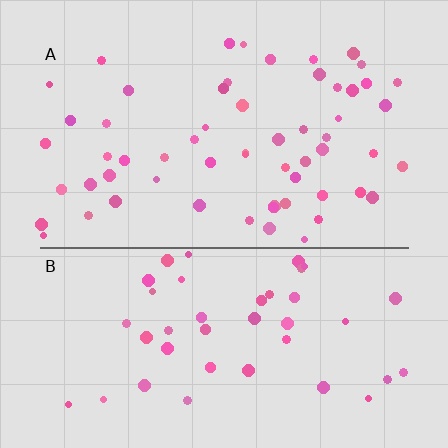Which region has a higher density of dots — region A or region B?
A (the top).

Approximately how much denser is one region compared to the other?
Approximately 1.4× — region A over region B.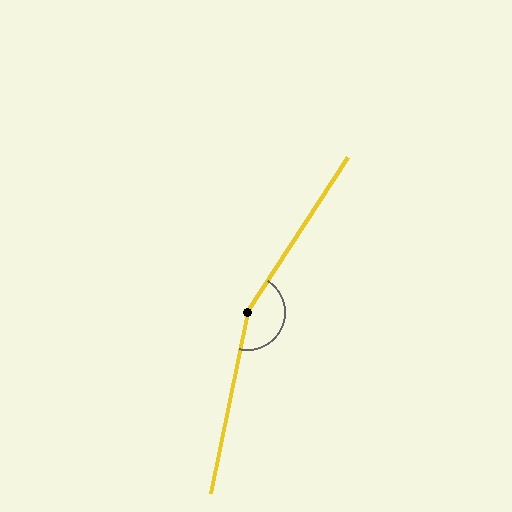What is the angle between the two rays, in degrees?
Approximately 159 degrees.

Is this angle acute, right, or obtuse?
It is obtuse.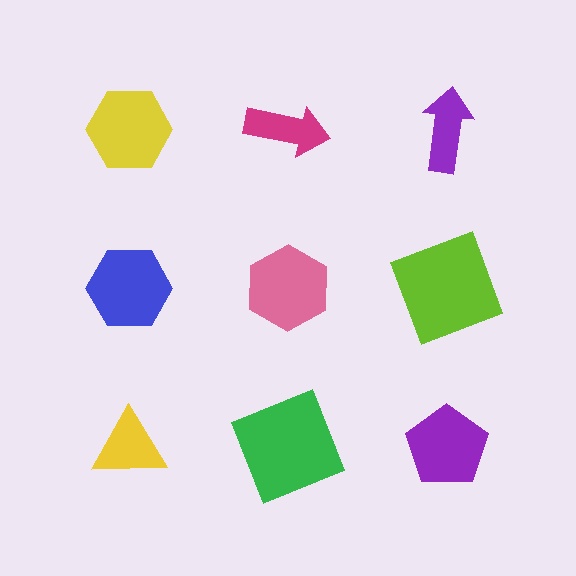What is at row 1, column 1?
A yellow hexagon.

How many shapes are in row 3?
3 shapes.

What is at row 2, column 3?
A lime square.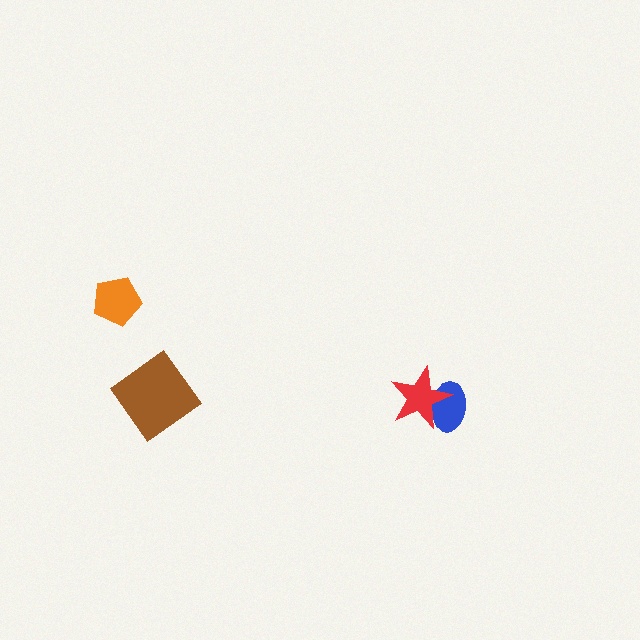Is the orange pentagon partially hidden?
No, no other shape covers it.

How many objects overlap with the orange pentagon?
0 objects overlap with the orange pentagon.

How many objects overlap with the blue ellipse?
1 object overlaps with the blue ellipse.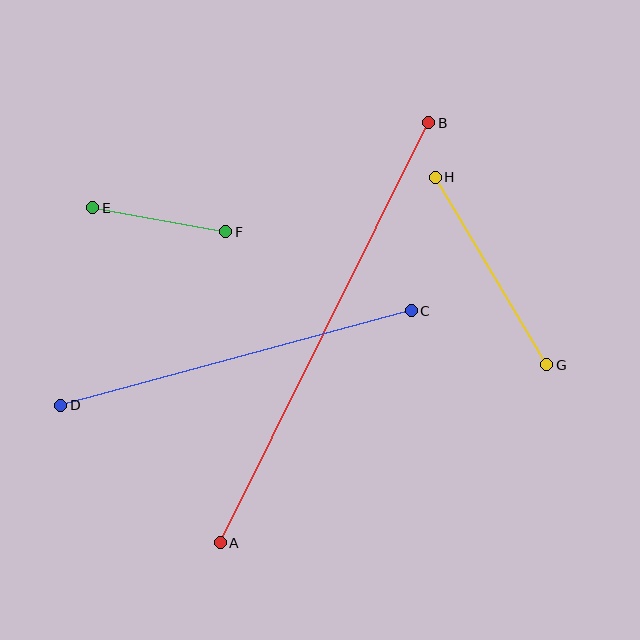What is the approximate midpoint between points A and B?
The midpoint is at approximately (325, 333) pixels.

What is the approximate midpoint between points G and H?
The midpoint is at approximately (491, 271) pixels.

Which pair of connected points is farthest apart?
Points A and B are farthest apart.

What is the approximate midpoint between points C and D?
The midpoint is at approximately (236, 358) pixels.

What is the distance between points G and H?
The distance is approximately 218 pixels.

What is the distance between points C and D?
The distance is approximately 363 pixels.